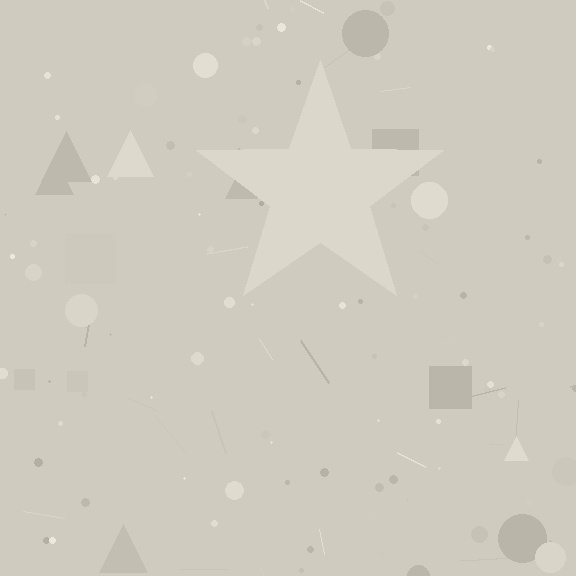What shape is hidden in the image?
A star is hidden in the image.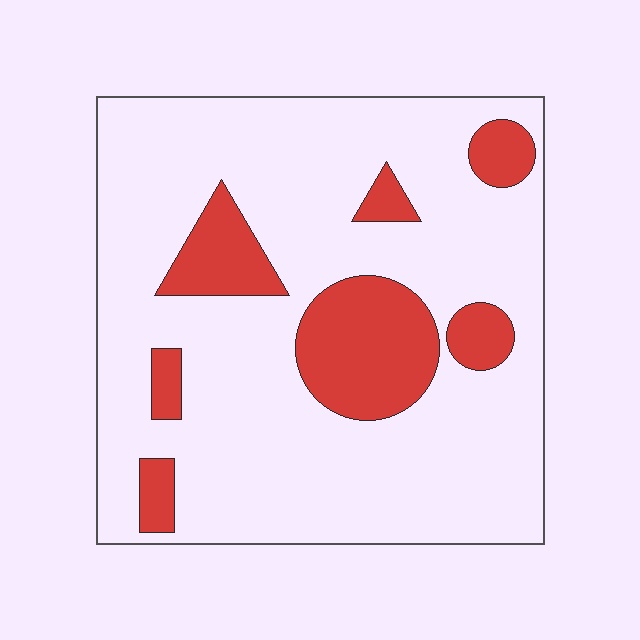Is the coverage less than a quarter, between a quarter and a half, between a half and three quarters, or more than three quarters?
Less than a quarter.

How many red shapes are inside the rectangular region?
7.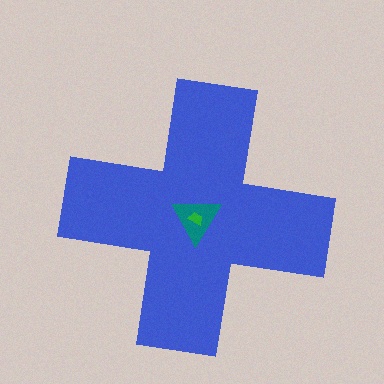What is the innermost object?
The green trapezoid.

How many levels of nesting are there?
3.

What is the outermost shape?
The blue cross.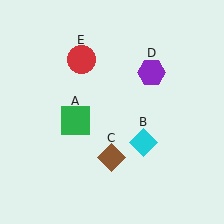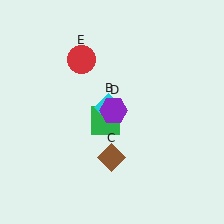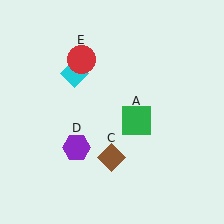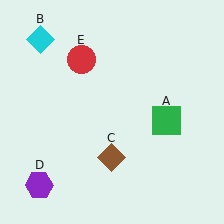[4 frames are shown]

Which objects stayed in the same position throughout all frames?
Brown diamond (object C) and red circle (object E) remained stationary.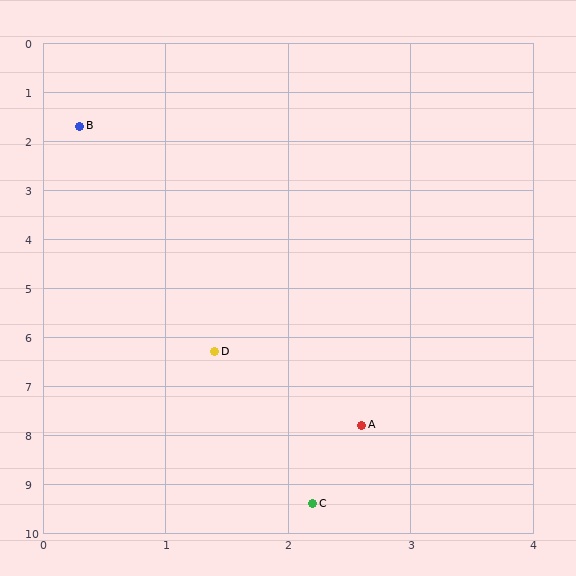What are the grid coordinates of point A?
Point A is at approximately (2.6, 7.8).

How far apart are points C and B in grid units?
Points C and B are about 7.9 grid units apart.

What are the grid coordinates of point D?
Point D is at approximately (1.4, 6.3).